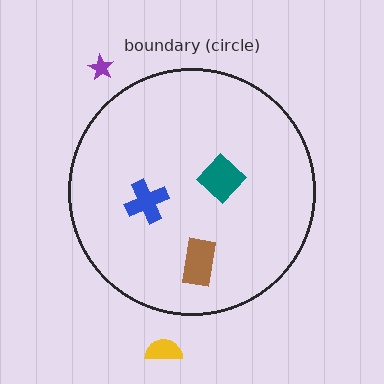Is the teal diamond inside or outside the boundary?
Inside.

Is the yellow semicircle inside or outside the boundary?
Outside.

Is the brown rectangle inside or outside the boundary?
Inside.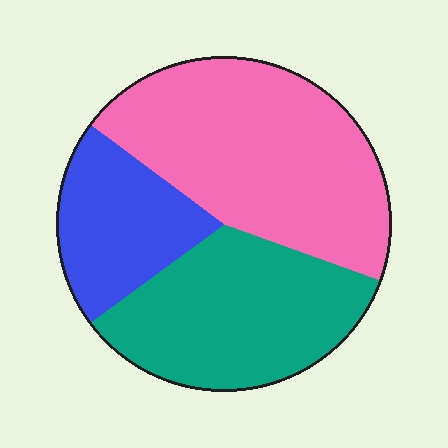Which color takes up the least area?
Blue, at roughly 20%.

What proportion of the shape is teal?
Teal covers around 35% of the shape.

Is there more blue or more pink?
Pink.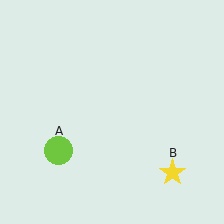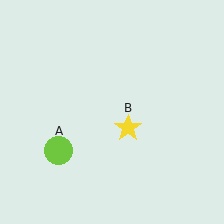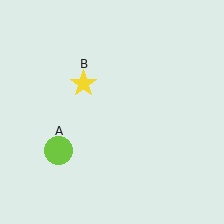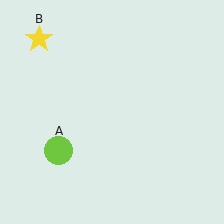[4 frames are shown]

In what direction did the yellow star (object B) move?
The yellow star (object B) moved up and to the left.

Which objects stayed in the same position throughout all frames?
Lime circle (object A) remained stationary.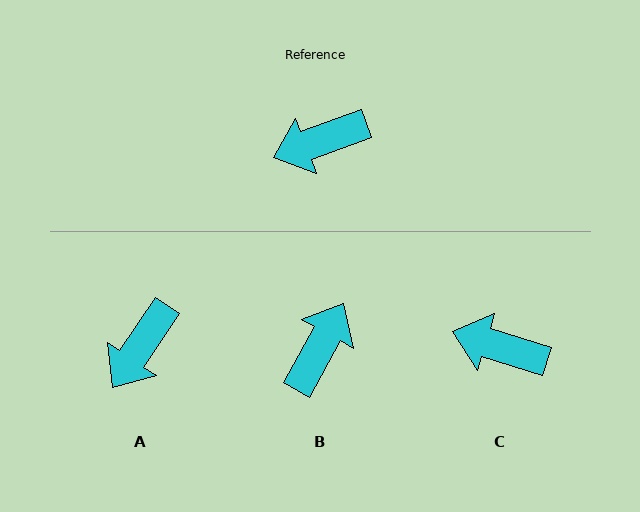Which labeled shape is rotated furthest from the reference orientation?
B, about 140 degrees away.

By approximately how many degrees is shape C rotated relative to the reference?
Approximately 38 degrees clockwise.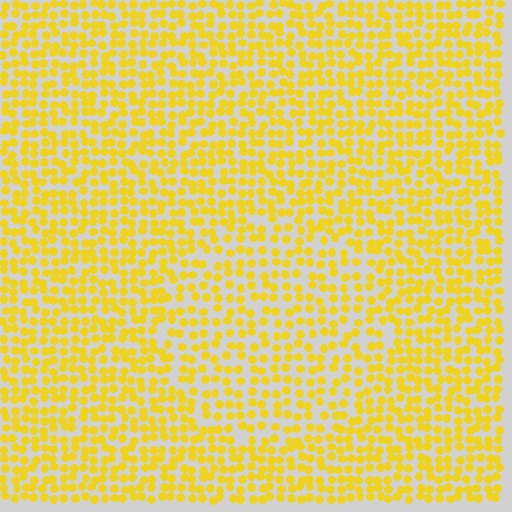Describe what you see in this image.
The image contains small yellow elements arranged at two different densities. A circle-shaped region is visible where the elements are less densely packed than the surrounding area.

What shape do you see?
I see a circle.